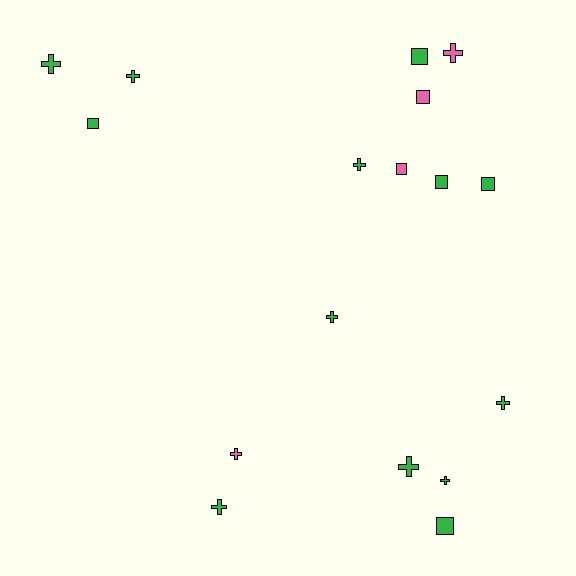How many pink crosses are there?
There are 2 pink crosses.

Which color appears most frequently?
Green, with 13 objects.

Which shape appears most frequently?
Cross, with 10 objects.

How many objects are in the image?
There are 17 objects.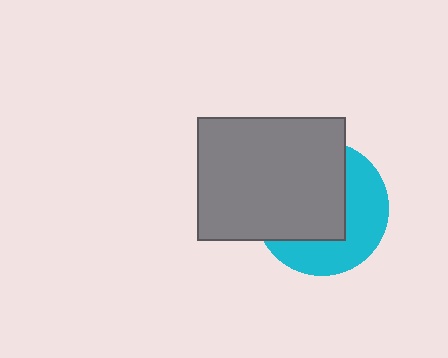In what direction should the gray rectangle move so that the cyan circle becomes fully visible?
The gray rectangle should move toward the upper-left. That is the shortest direction to clear the overlap and leave the cyan circle fully visible.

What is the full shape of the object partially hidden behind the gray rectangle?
The partially hidden object is a cyan circle.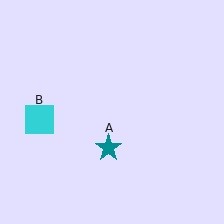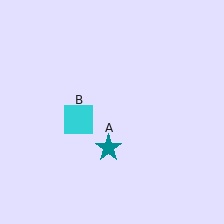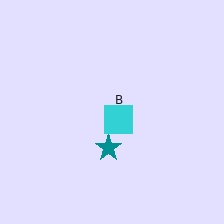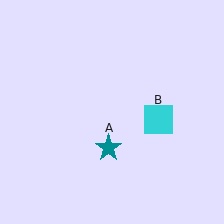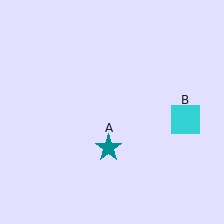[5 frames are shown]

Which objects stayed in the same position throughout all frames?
Teal star (object A) remained stationary.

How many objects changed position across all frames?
1 object changed position: cyan square (object B).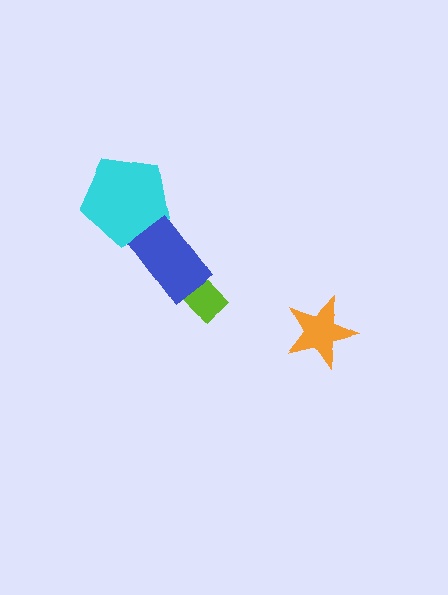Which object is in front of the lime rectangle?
The blue rectangle is in front of the lime rectangle.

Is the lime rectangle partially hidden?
Yes, it is partially covered by another shape.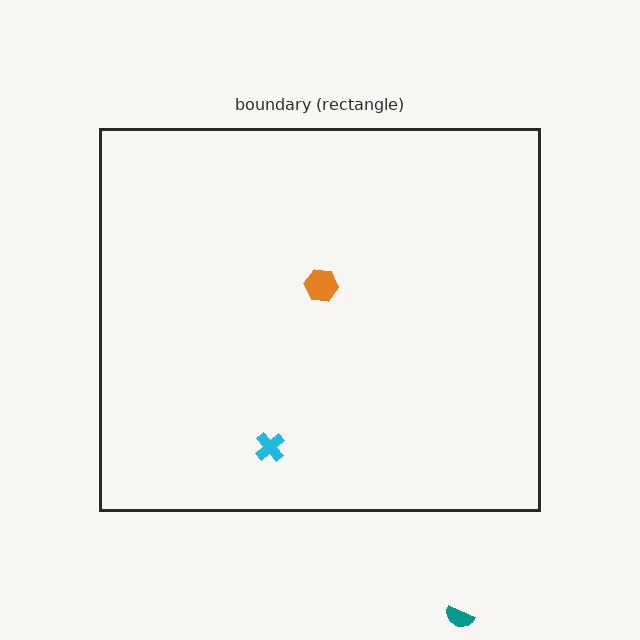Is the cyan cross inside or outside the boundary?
Inside.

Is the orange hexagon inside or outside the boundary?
Inside.